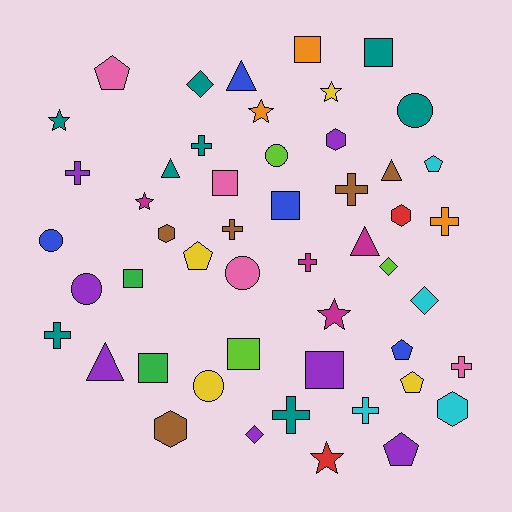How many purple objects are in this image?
There are 7 purple objects.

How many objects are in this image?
There are 50 objects.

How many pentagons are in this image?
There are 6 pentagons.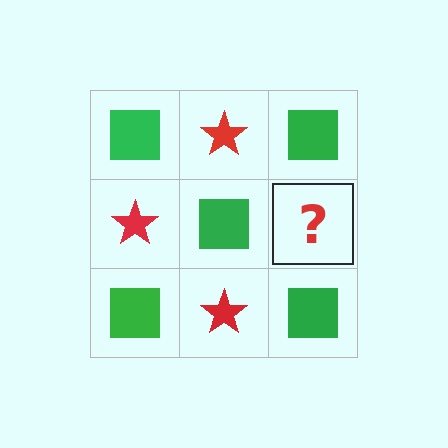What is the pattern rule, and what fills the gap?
The rule is that it alternates green square and red star in a checkerboard pattern. The gap should be filled with a red star.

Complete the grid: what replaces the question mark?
The question mark should be replaced with a red star.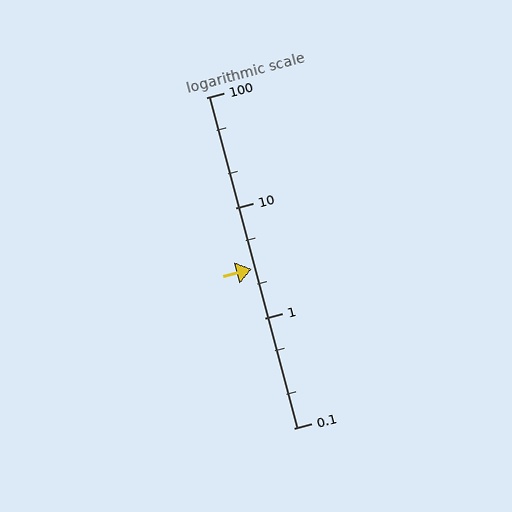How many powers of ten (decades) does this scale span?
The scale spans 3 decades, from 0.1 to 100.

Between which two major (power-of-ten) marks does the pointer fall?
The pointer is between 1 and 10.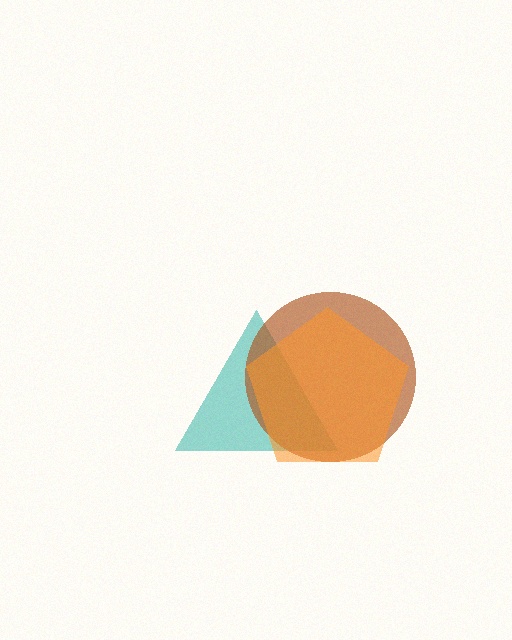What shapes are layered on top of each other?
The layered shapes are: a teal triangle, a brown circle, an orange pentagon.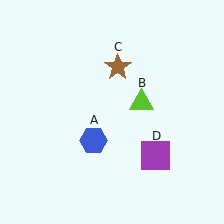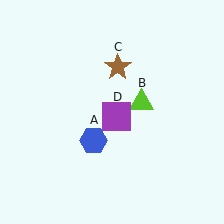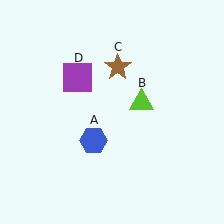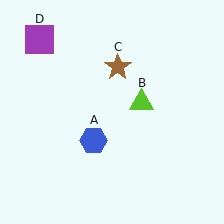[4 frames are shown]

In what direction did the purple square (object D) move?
The purple square (object D) moved up and to the left.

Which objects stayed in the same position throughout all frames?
Blue hexagon (object A) and lime triangle (object B) and brown star (object C) remained stationary.